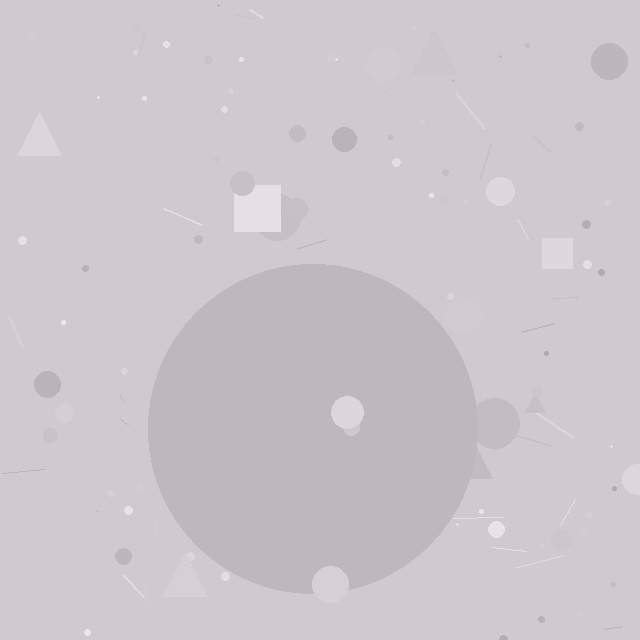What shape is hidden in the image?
A circle is hidden in the image.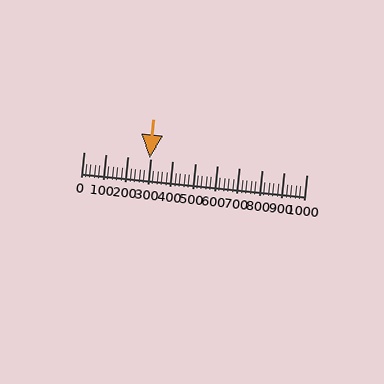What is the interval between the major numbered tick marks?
The major tick marks are spaced 100 units apart.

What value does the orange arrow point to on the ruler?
The orange arrow points to approximately 295.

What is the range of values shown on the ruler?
The ruler shows values from 0 to 1000.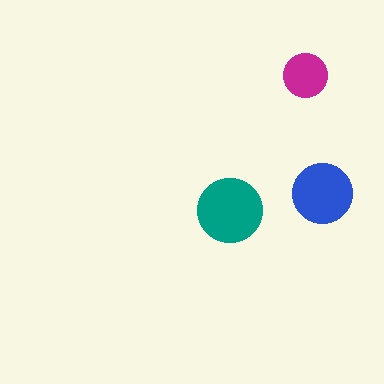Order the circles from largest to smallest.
the teal one, the blue one, the magenta one.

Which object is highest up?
The magenta circle is topmost.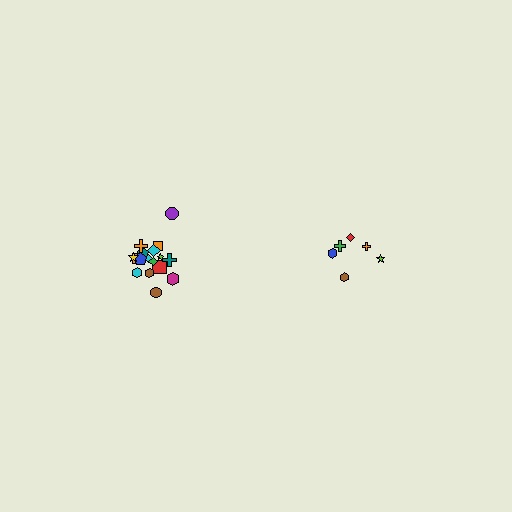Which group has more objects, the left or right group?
The left group.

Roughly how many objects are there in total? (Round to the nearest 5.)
Roughly 25 objects in total.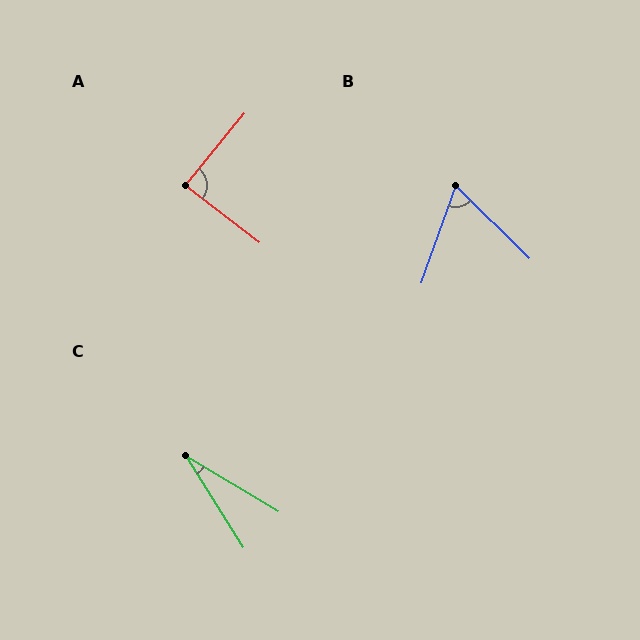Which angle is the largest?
A, at approximately 88 degrees.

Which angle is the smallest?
C, at approximately 27 degrees.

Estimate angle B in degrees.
Approximately 65 degrees.